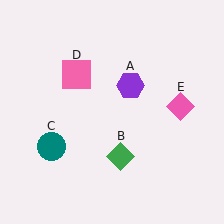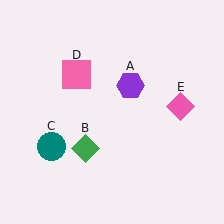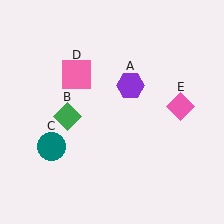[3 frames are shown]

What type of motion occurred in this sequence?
The green diamond (object B) rotated clockwise around the center of the scene.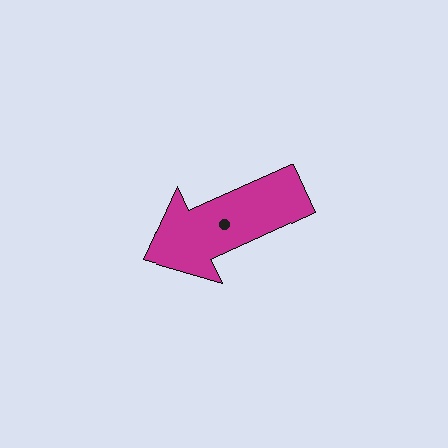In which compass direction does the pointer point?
Southwest.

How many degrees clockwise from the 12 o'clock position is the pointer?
Approximately 245 degrees.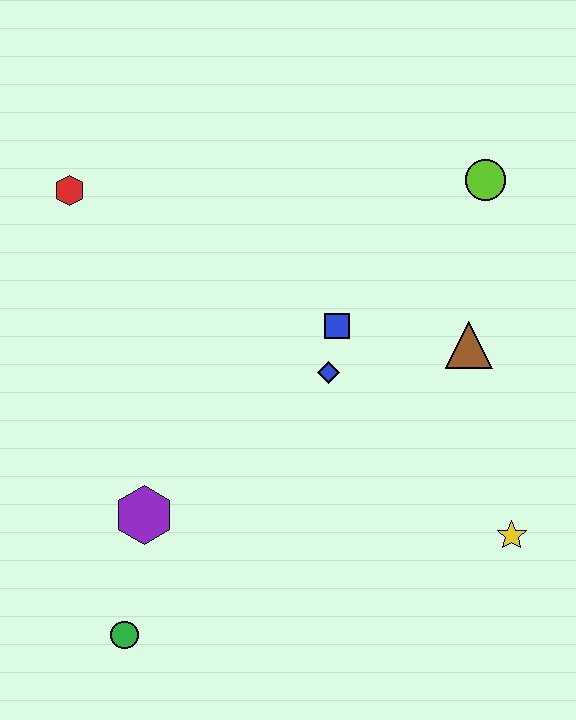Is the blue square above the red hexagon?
No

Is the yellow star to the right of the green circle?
Yes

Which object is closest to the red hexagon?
The blue square is closest to the red hexagon.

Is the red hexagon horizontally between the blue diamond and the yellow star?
No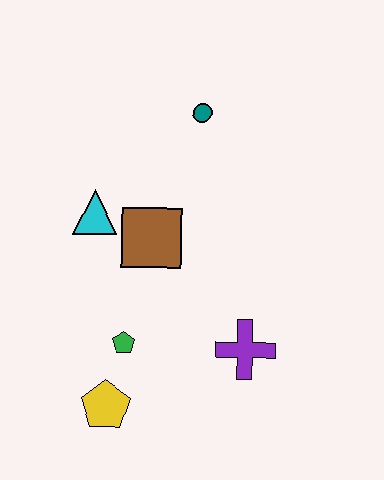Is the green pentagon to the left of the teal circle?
Yes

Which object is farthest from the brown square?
The yellow pentagon is farthest from the brown square.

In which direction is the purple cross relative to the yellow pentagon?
The purple cross is to the right of the yellow pentagon.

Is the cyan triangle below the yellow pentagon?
No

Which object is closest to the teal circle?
The brown square is closest to the teal circle.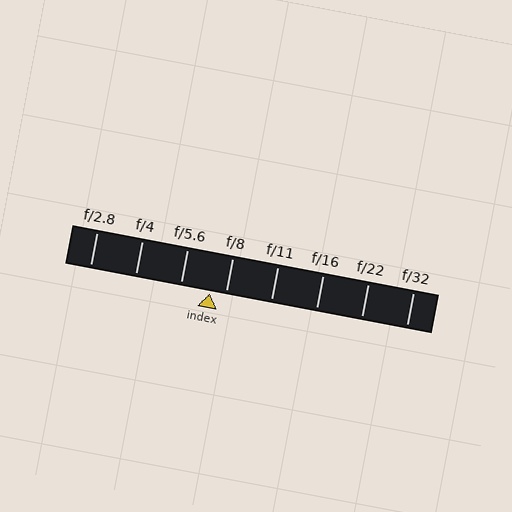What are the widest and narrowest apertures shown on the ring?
The widest aperture shown is f/2.8 and the narrowest is f/32.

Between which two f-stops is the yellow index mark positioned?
The index mark is between f/5.6 and f/8.